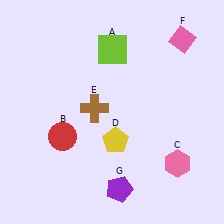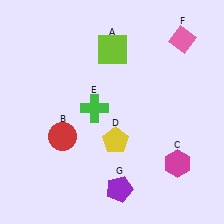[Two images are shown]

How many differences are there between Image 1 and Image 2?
There are 2 differences between the two images.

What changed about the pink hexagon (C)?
In Image 1, C is pink. In Image 2, it changed to magenta.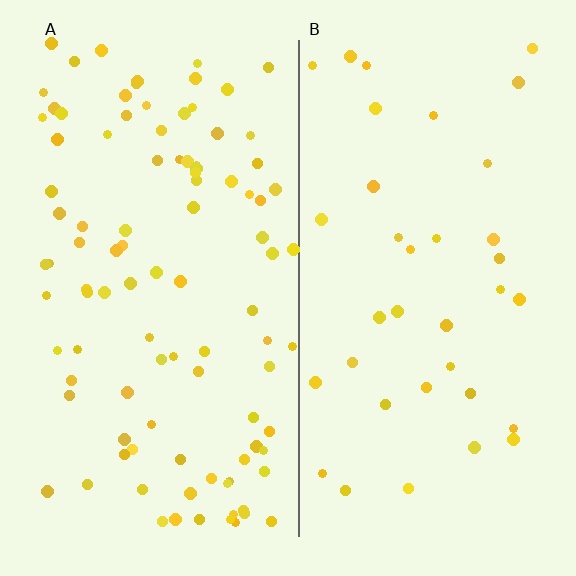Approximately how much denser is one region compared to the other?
Approximately 2.7× — region A over region B.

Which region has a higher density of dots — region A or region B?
A (the left).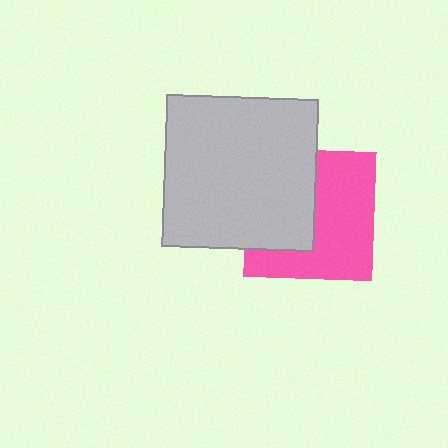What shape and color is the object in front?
The object in front is a light gray square.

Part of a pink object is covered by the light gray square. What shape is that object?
It is a square.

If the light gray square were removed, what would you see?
You would see the complete pink square.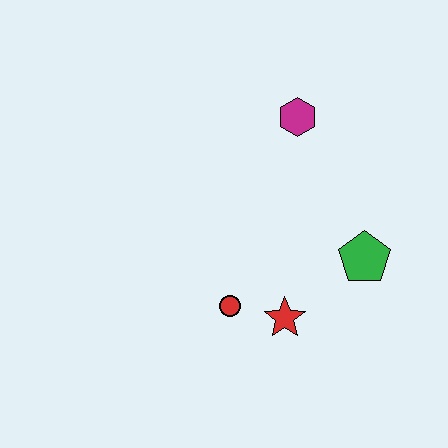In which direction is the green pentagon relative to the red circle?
The green pentagon is to the right of the red circle.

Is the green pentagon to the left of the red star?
No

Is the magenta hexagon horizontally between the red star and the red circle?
No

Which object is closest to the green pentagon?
The red star is closest to the green pentagon.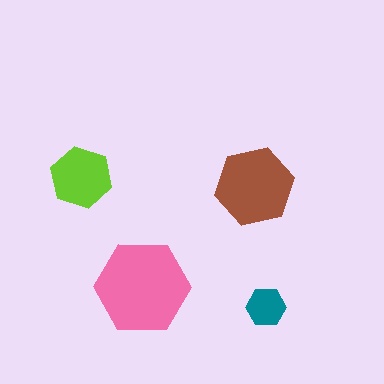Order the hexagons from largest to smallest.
the pink one, the brown one, the lime one, the teal one.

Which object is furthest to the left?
The lime hexagon is leftmost.